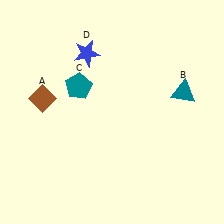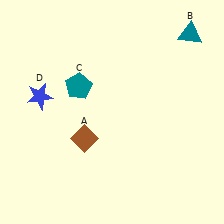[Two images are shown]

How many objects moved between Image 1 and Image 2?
3 objects moved between the two images.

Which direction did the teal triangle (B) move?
The teal triangle (B) moved up.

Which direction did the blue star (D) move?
The blue star (D) moved left.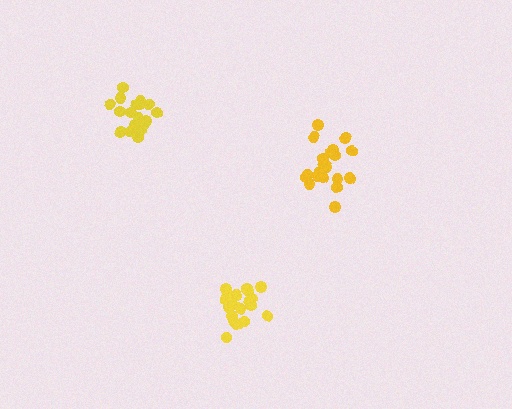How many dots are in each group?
Group 1: 21 dots, Group 2: 20 dots, Group 3: 21 dots (62 total).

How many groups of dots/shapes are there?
There are 3 groups.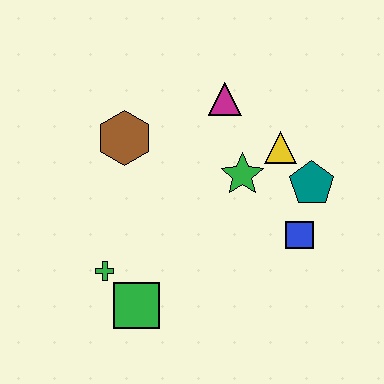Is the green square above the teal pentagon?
No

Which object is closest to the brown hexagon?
The magenta triangle is closest to the brown hexagon.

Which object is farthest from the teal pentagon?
The green cross is farthest from the teal pentagon.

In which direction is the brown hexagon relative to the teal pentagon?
The brown hexagon is to the left of the teal pentagon.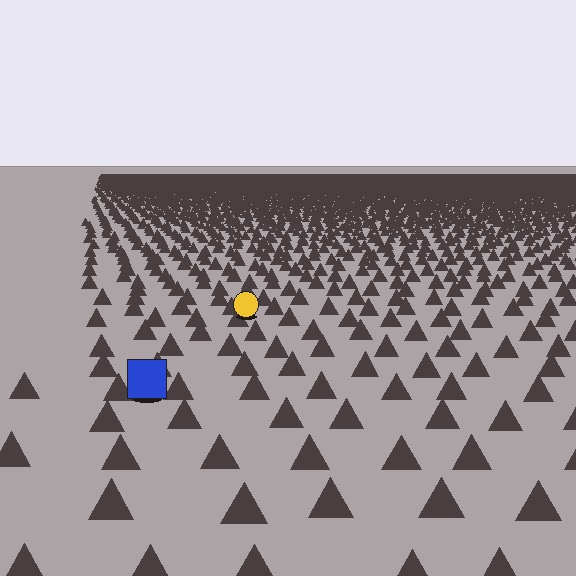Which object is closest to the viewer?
The blue square is closest. The texture marks near it are larger and more spread out.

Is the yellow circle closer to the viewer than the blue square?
No. The blue square is closer — you can tell from the texture gradient: the ground texture is coarser near it.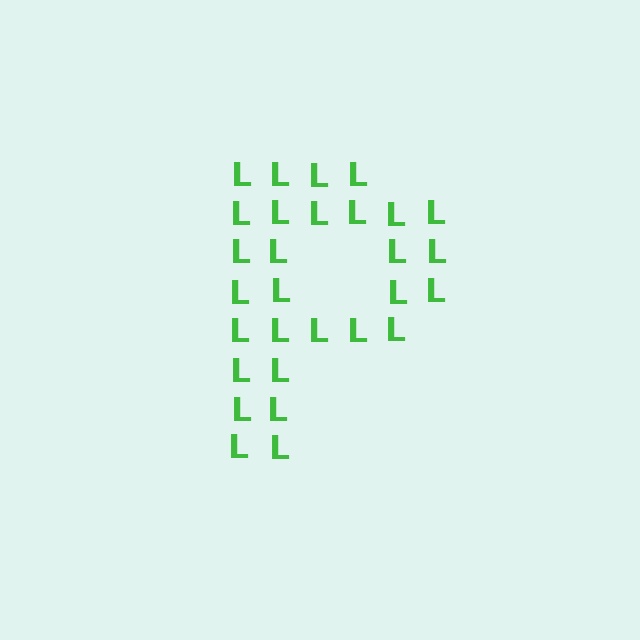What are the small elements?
The small elements are letter L's.